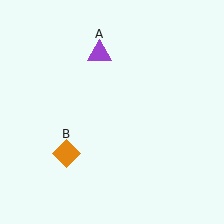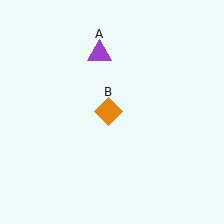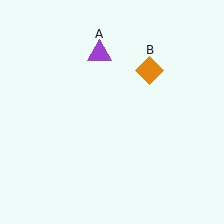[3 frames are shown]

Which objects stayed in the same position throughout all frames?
Purple triangle (object A) remained stationary.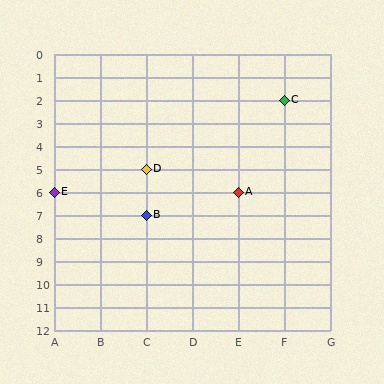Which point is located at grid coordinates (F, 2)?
Point C is at (F, 2).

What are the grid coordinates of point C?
Point C is at grid coordinates (F, 2).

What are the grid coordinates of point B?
Point B is at grid coordinates (C, 7).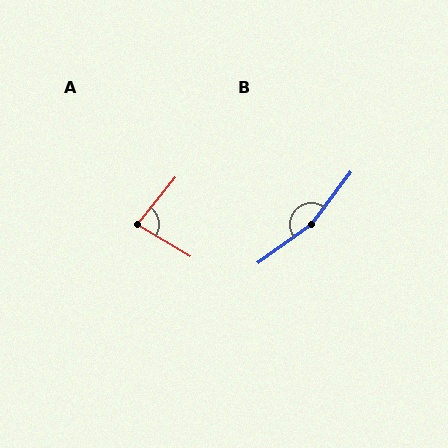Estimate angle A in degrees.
Approximately 82 degrees.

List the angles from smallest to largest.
A (82°), B (163°).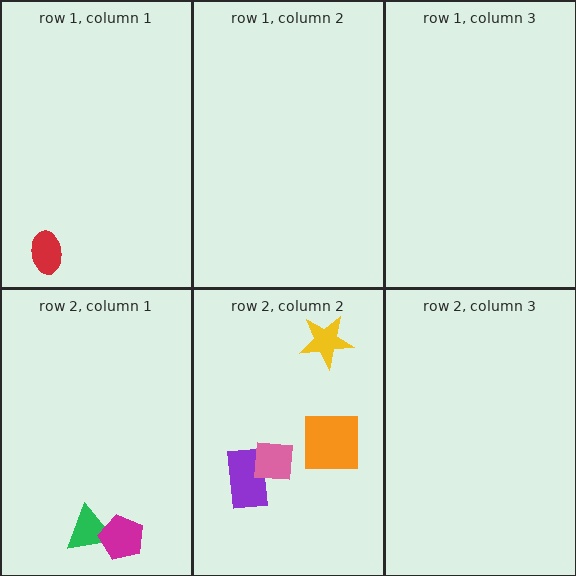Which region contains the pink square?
The row 2, column 2 region.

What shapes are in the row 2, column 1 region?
The green triangle, the magenta pentagon.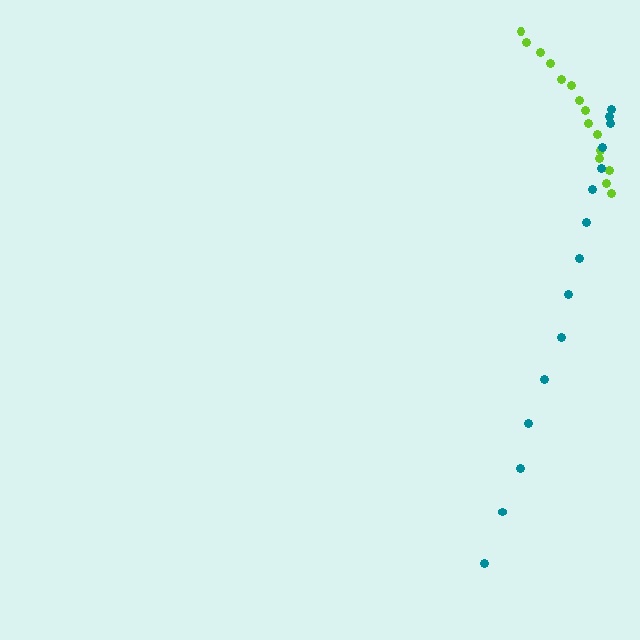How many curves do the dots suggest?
There are 2 distinct paths.